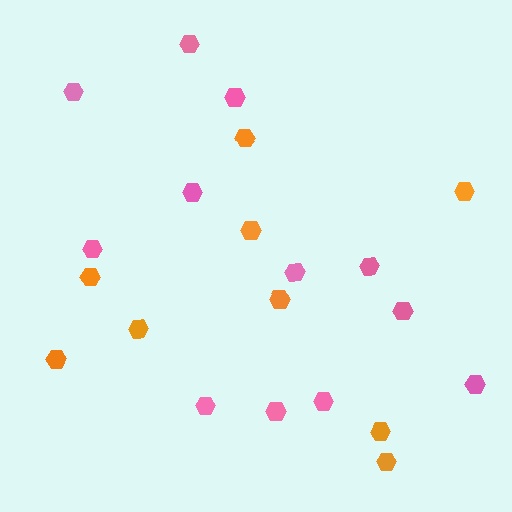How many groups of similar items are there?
There are 2 groups: one group of pink hexagons (12) and one group of orange hexagons (9).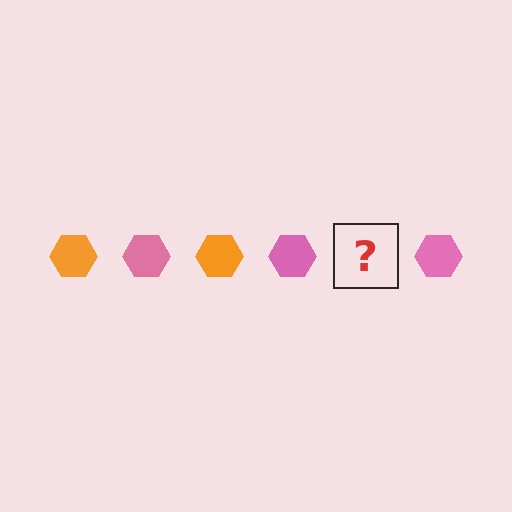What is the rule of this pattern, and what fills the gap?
The rule is that the pattern cycles through orange, pink hexagons. The gap should be filled with an orange hexagon.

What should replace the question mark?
The question mark should be replaced with an orange hexagon.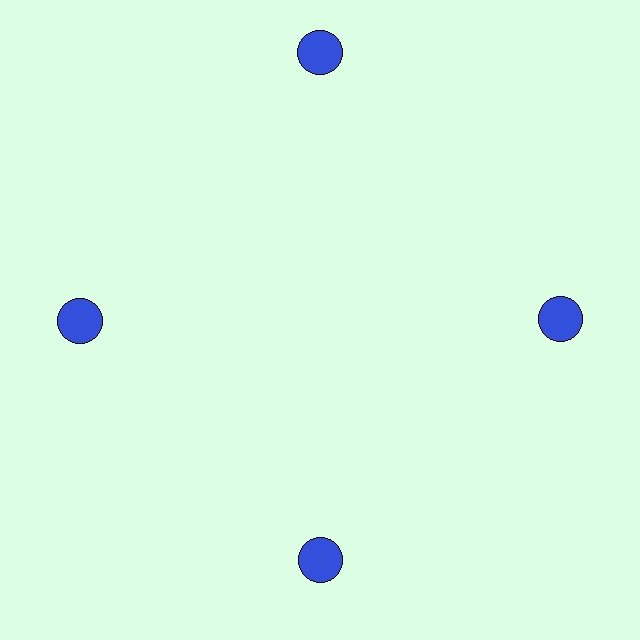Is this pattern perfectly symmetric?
No. The 4 blue circles are arranged in a ring, but one element near the 12 o'clock position is pushed outward from the center, breaking the 4-fold rotational symmetry.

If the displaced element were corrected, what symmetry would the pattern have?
It would have 4-fold rotational symmetry — the pattern would map onto itself every 90 degrees.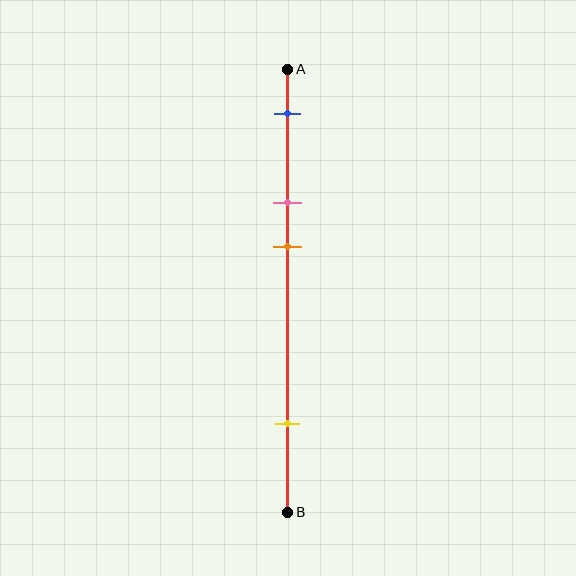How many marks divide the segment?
There are 4 marks dividing the segment.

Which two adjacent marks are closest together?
The pink and orange marks are the closest adjacent pair.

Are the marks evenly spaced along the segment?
No, the marks are not evenly spaced.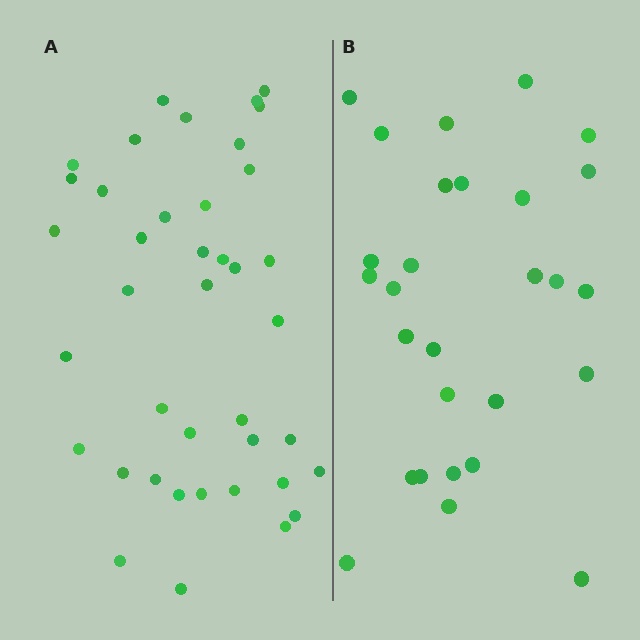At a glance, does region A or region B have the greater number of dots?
Region A (the left region) has more dots.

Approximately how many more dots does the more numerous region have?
Region A has roughly 12 or so more dots than region B.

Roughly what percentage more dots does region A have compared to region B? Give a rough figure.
About 45% more.